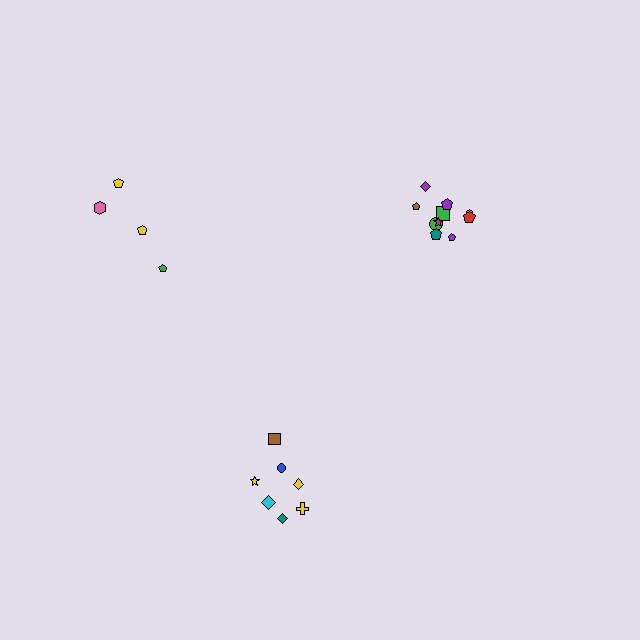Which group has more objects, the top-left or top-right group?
The top-right group.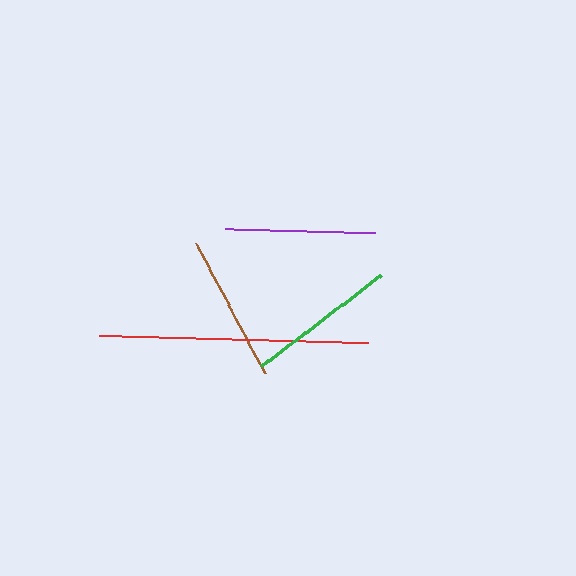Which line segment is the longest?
The red line is the longest at approximately 269 pixels.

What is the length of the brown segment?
The brown segment is approximately 146 pixels long.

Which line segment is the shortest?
The brown line is the shortest at approximately 146 pixels.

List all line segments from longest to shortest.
From longest to shortest: red, green, purple, brown.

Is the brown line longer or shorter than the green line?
The green line is longer than the brown line.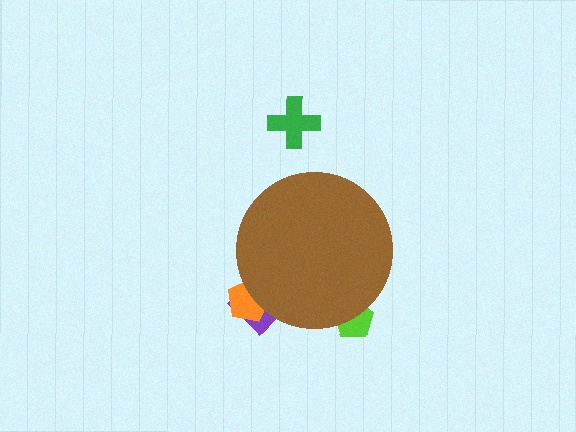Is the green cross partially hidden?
No, the green cross is fully visible.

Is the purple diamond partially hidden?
Yes, the purple diamond is partially hidden behind the brown circle.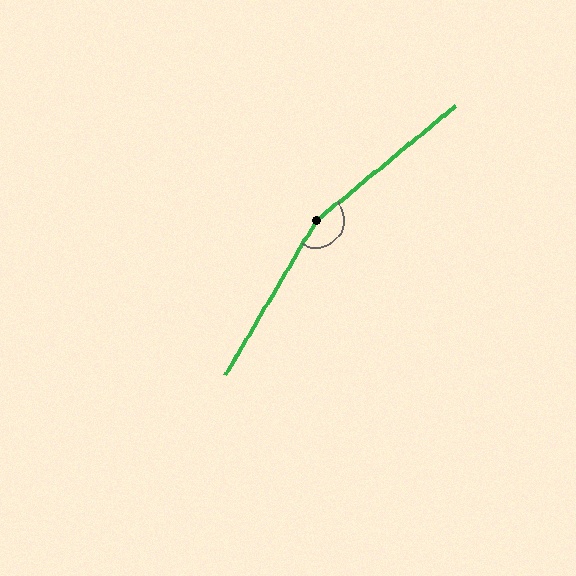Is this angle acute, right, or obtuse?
It is obtuse.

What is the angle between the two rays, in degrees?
Approximately 160 degrees.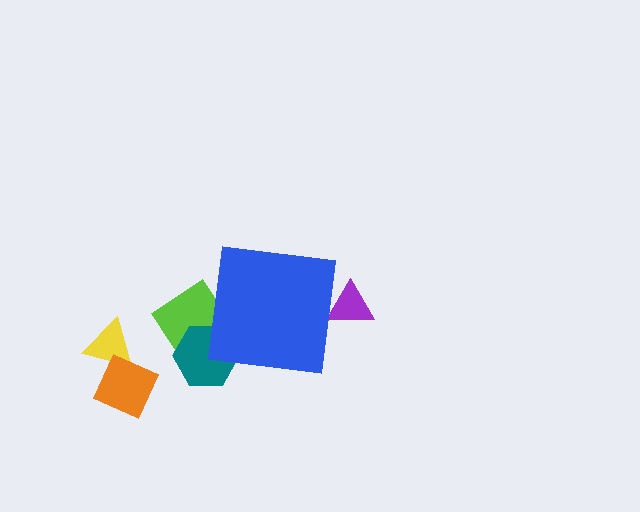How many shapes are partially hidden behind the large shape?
3 shapes are partially hidden.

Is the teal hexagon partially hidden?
Yes, the teal hexagon is partially hidden behind the blue square.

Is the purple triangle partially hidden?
Yes, the purple triangle is partially hidden behind the blue square.